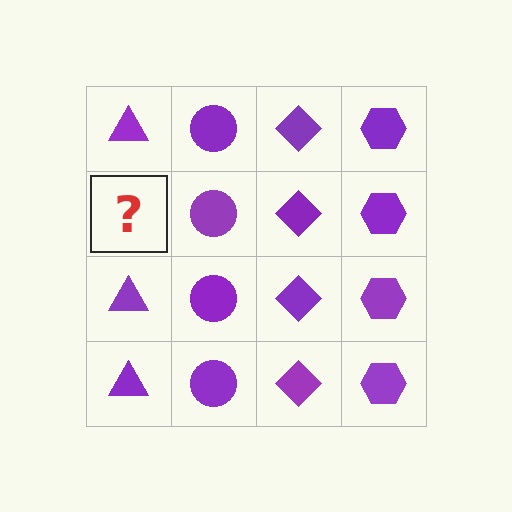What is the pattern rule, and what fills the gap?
The rule is that each column has a consistent shape. The gap should be filled with a purple triangle.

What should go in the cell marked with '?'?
The missing cell should contain a purple triangle.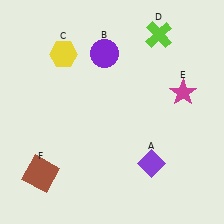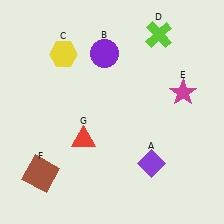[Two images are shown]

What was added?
A red triangle (G) was added in Image 2.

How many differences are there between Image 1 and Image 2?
There is 1 difference between the two images.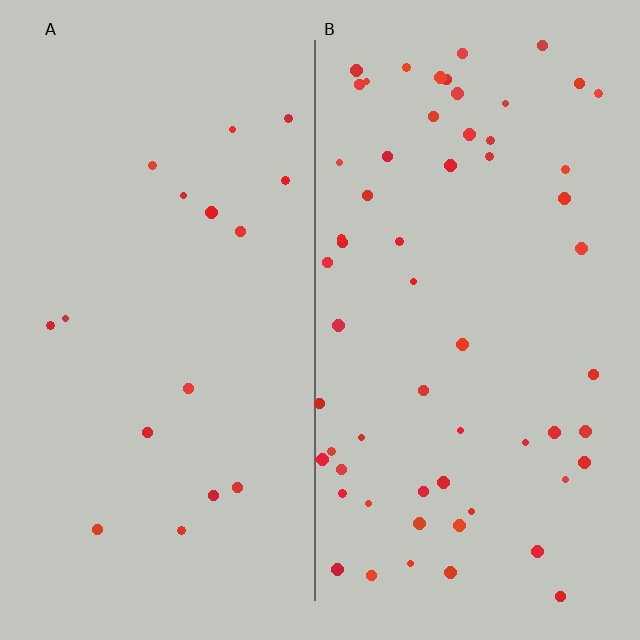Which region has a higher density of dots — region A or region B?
B (the right).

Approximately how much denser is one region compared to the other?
Approximately 3.6× — region B over region A.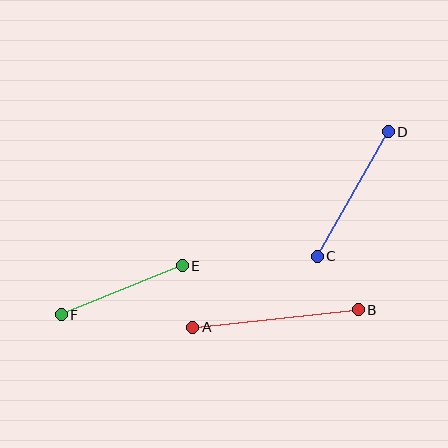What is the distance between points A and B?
The distance is approximately 166 pixels.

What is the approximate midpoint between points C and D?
The midpoint is at approximately (353, 194) pixels.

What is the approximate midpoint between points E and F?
The midpoint is at approximately (122, 290) pixels.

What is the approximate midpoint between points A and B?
The midpoint is at approximately (276, 319) pixels.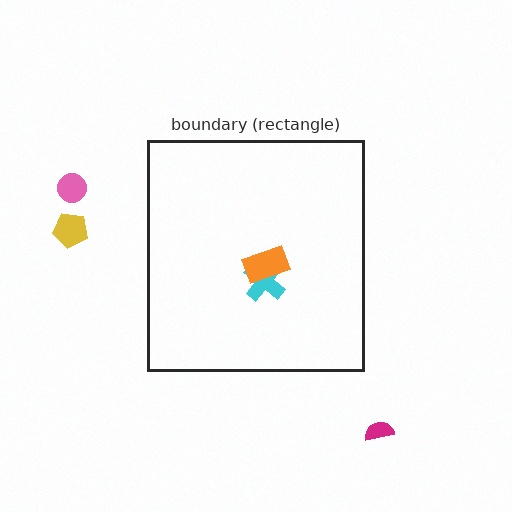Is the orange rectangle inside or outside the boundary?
Inside.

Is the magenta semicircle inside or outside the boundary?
Outside.